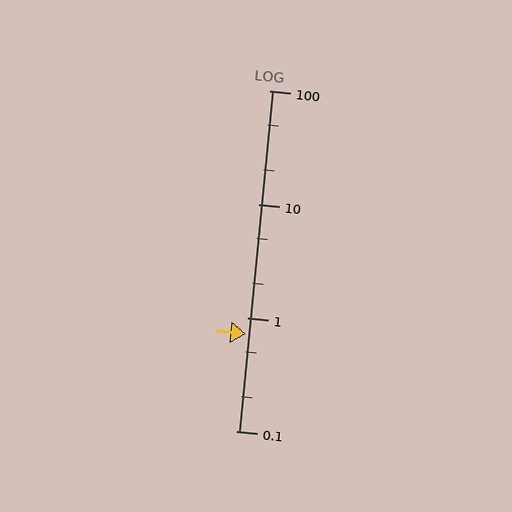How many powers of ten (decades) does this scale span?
The scale spans 3 decades, from 0.1 to 100.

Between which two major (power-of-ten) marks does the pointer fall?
The pointer is between 0.1 and 1.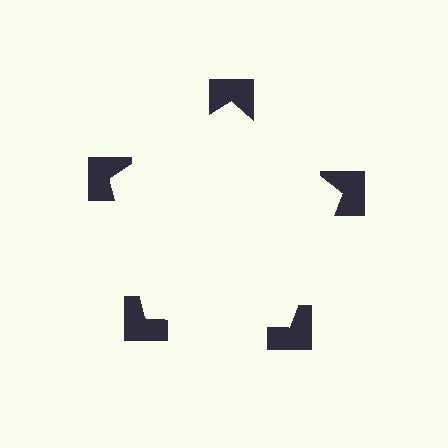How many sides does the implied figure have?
5 sides.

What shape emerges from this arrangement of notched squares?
An illusory pentagon — its edges are inferred from the aligned wedge cuts in the notched squares, not physically drawn.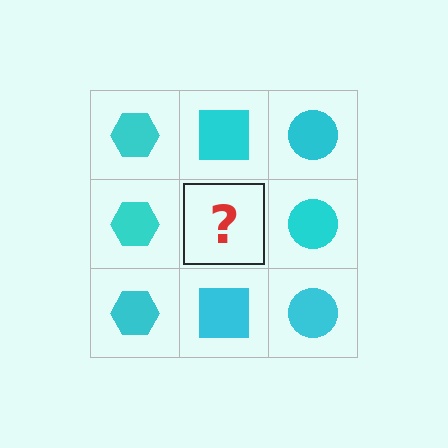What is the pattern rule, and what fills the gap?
The rule is that each column has a consistent shape. The gap should be filled with a cyan square.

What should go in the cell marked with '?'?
The missing cell should contain a cyan square.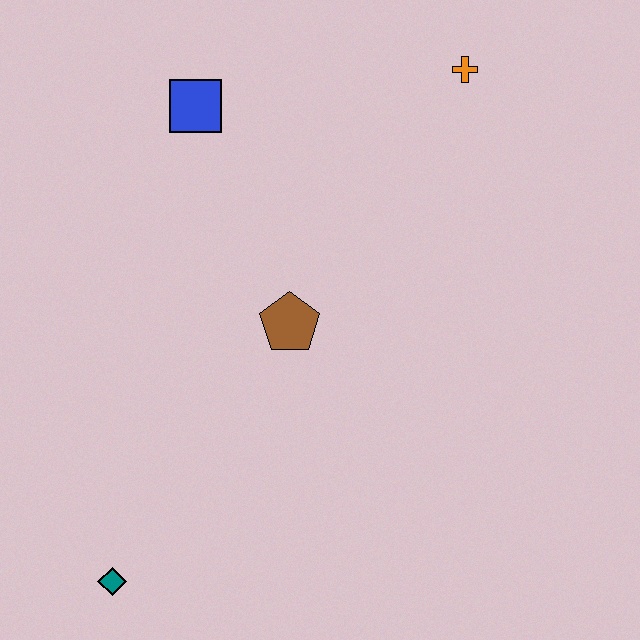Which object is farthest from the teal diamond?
The orange cross is farthest from the teal diamond.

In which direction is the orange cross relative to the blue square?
The orange cross is to the right of the blue square.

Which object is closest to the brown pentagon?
The blue square is closest to the brown pentagon.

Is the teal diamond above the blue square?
No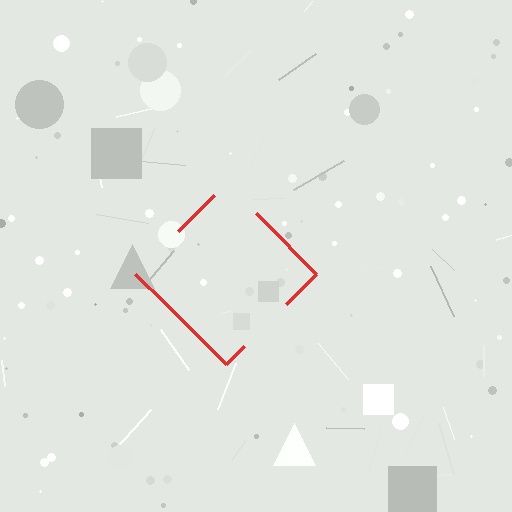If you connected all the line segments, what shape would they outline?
They would outline a diamond.